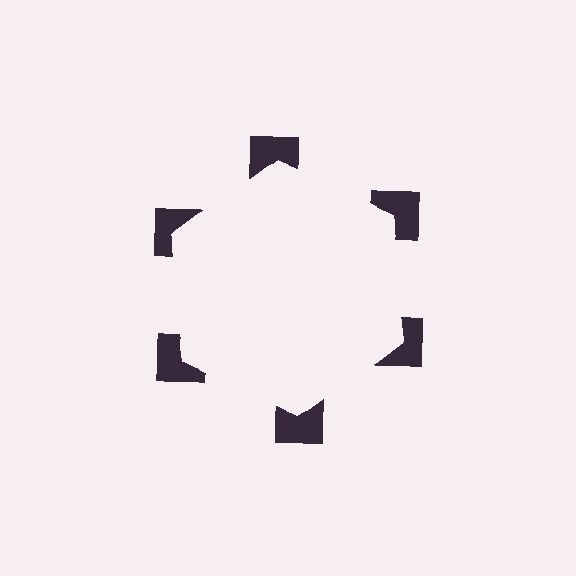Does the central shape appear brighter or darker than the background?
It typically appears slightly brighter than the background, even though no actual brightness change is drawn.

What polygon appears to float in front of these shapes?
An illusory hexagon — its edges are inferred from the aligned wedge cuts in the notched squares, not physically drawn.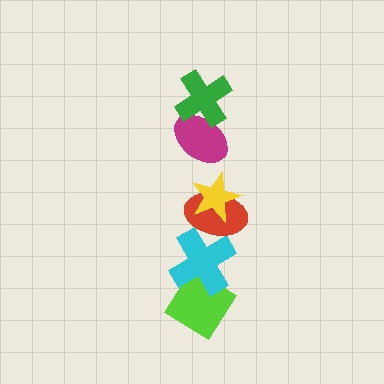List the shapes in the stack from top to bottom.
From top to bottom: the green cross, the magenta ellipse, the yellow star, the red ellipse, the cyan cross, the lime diamond.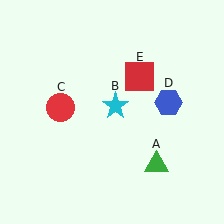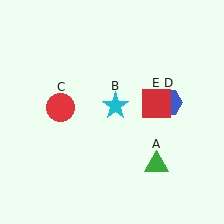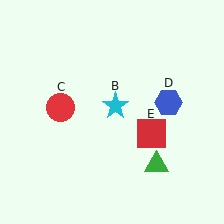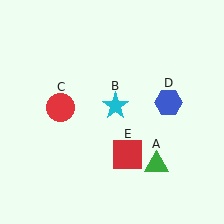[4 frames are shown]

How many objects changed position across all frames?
1 object changed position: red square (object E).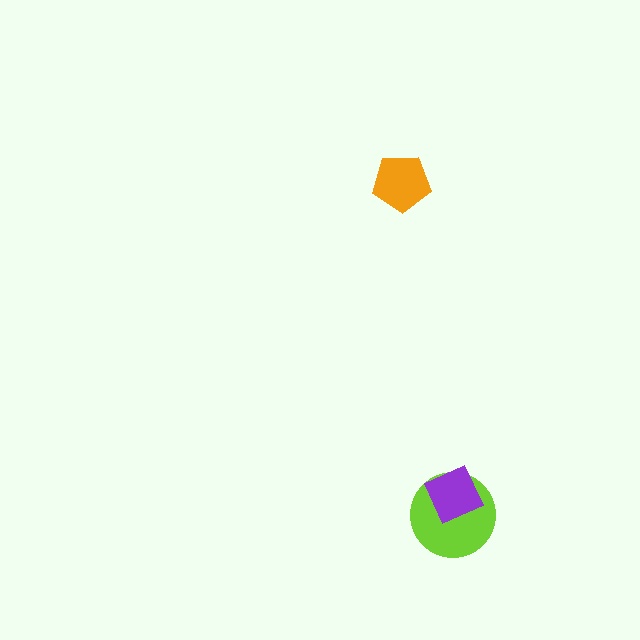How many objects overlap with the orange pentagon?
0 objects overlap with the orange pentagon.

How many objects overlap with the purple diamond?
1 object overlaps with the purple diamond.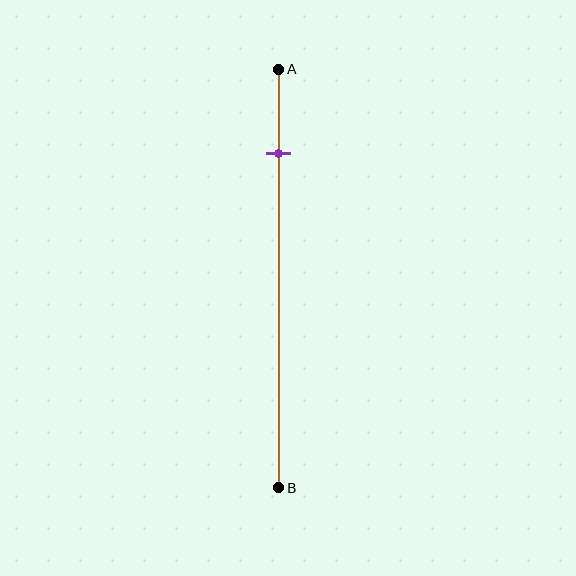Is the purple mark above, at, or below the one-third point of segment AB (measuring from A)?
The purple mark is above the one-third point of segment AB.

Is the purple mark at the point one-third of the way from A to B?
No, the mark is at about 20% from A, not at the 33% one-third point.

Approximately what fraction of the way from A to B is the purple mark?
The purple mark is approximately 20% of the way from A to B.